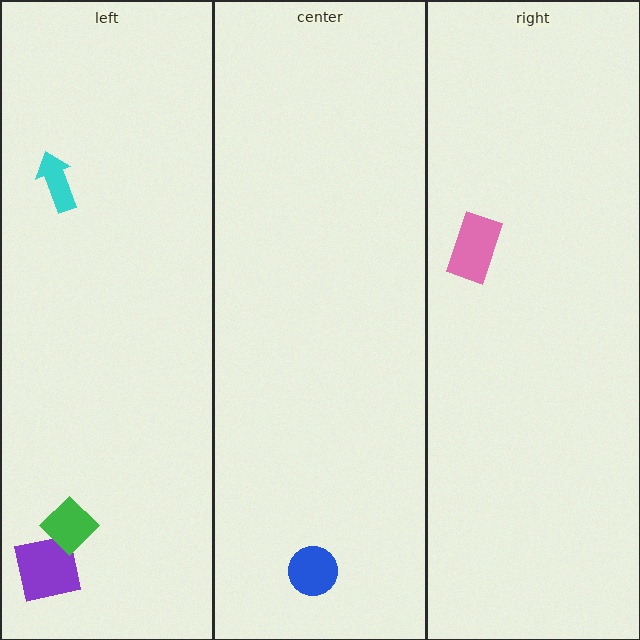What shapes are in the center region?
The blue circle.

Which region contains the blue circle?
The center region.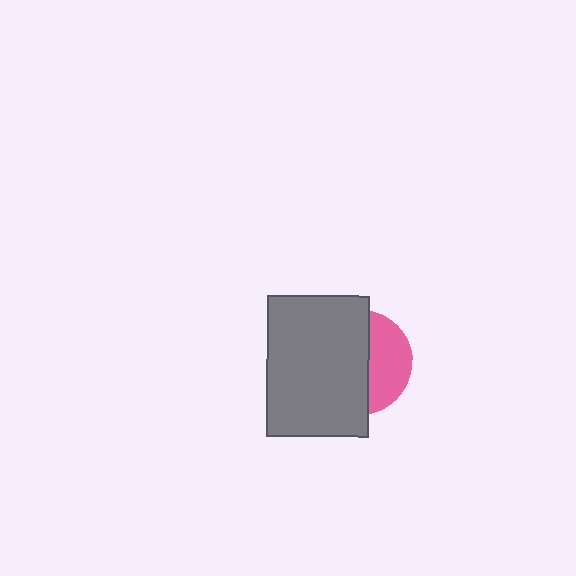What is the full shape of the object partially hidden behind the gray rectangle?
The partially hidden object is a pink circle.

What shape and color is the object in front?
The object in front is a gray rectangle.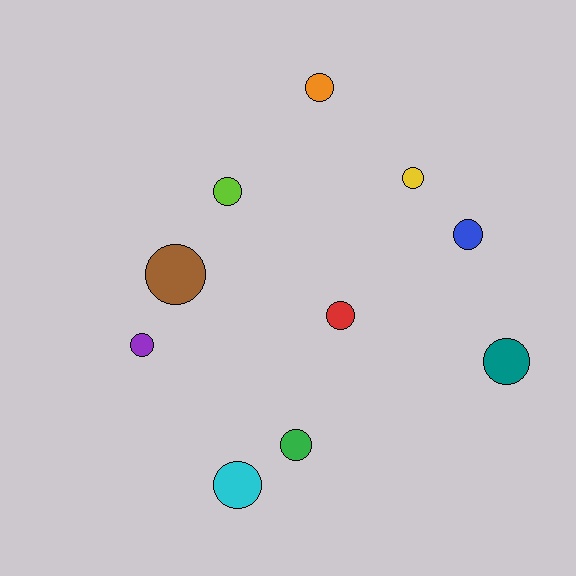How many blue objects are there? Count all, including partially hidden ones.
There is 1 blue object.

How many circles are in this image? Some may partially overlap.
There are 10 circles.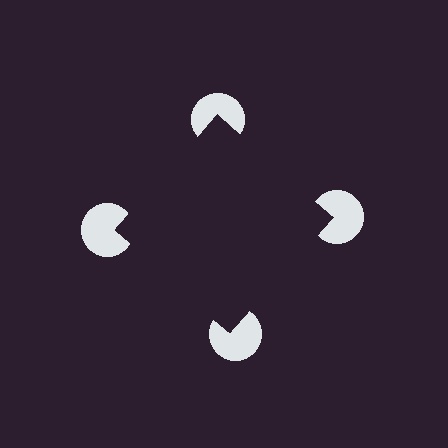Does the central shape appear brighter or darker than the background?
It typically appears slightly darker than the background, even though no actual brightness change is drawn.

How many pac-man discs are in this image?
There are 4 — one at each vertex of the illusory square.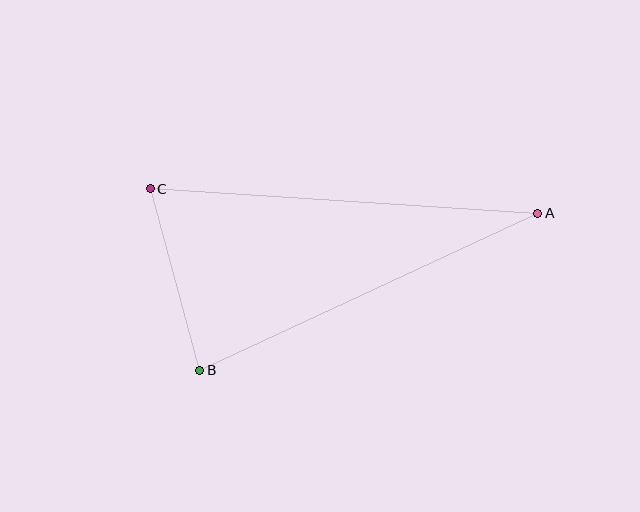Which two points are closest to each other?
Points B and C are closest to each other.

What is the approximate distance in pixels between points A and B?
The distance between A and B is approximately 373 pixels.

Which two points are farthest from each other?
Points A and C are farthest from each other.